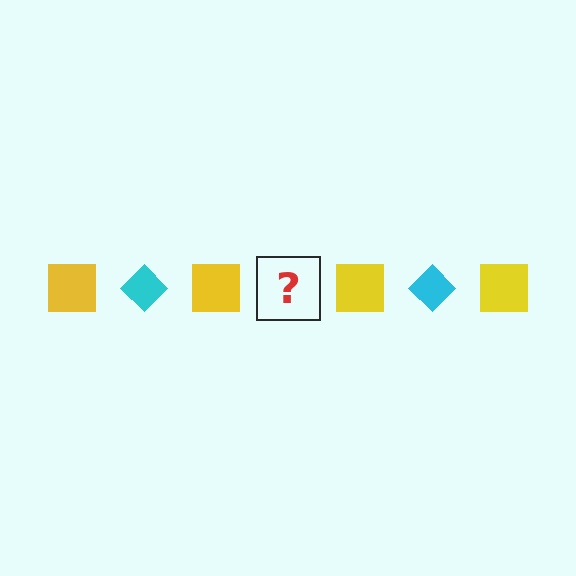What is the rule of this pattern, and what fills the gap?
The rule is that the pattern alternates between yellow square and cyan diamond. The gap should be filled with a cyan diamond.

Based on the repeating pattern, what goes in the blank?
The blank should be a cyan diamond.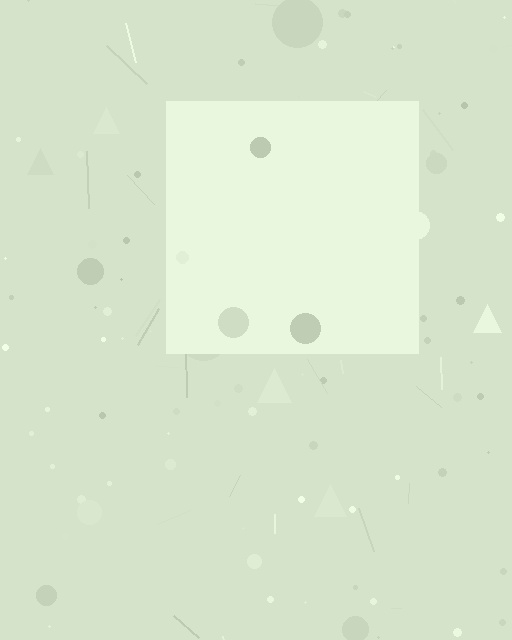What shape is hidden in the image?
A square is hidden in the image.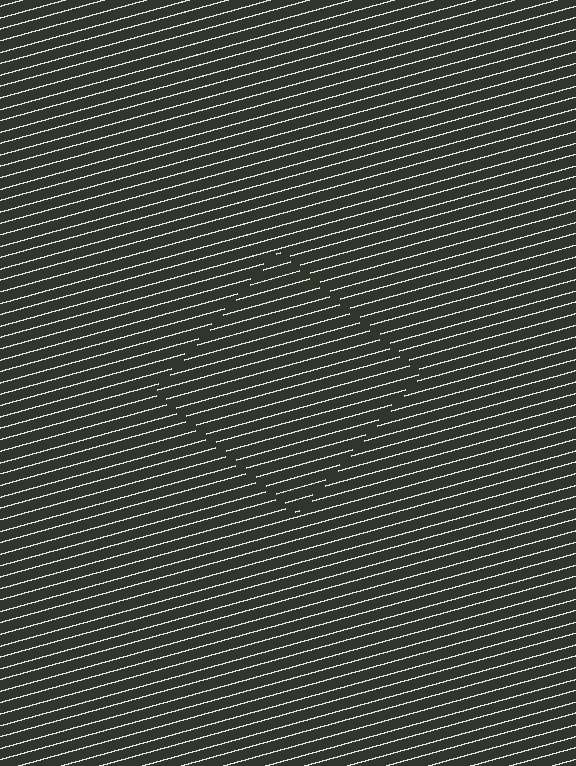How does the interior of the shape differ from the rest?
The interior of the shape contains the same grating, shifted by half a period — the contour is defined by the phase discontinuity where line-ends from the inner and outer gratings abut.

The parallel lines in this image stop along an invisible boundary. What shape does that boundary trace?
An illusory square. The interior of the shape contains the same grating, shifted by half a period — the contour is defined by the phase discontinuity where line-ends from the inner and outer gratings abut.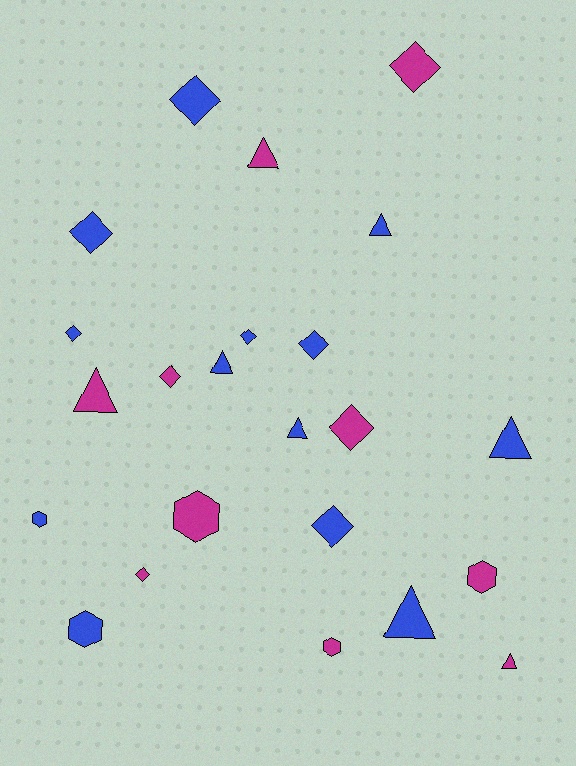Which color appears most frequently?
Blue, with 13 objects.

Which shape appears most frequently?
Diamond, with 10 objects.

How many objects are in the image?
There are 23 objects.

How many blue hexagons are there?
There are 2 blue hexagons.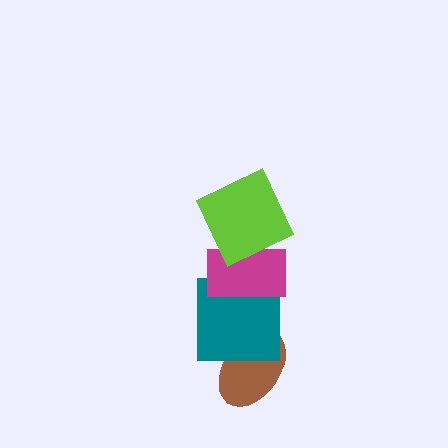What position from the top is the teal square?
The teal square is 3rd from the top.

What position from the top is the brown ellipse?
The brown ellipse is 4th from the top.